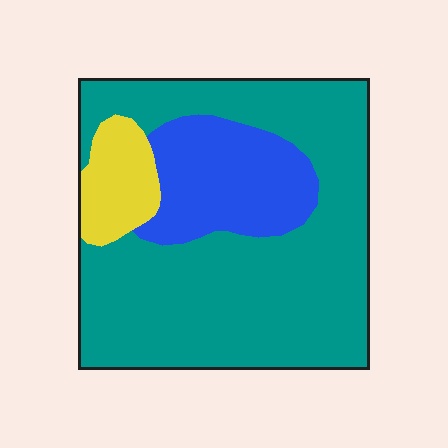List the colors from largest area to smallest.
From largest to smallest: teal, blue, yellow.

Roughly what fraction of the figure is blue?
Blue covers 21% of the figure.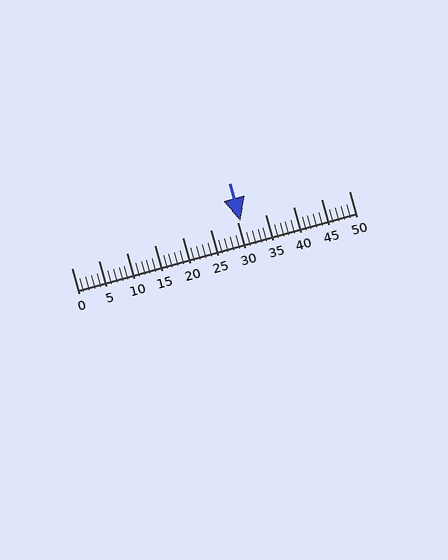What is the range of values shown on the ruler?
The ruler shows values from 0 to 50.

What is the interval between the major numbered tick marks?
The major tick marks are spaced 5 units apart.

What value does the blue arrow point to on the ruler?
The blue arrow points to approximately 30.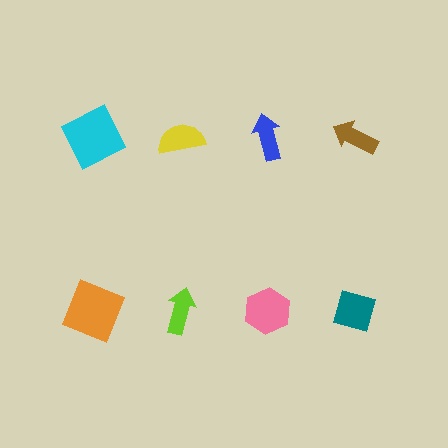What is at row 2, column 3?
A pink hexagon.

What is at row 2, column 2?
A lime arrow.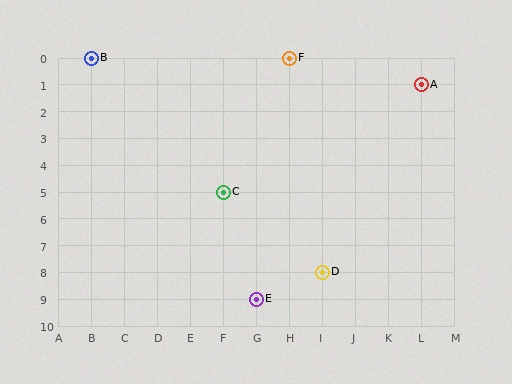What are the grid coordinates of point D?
Point D is at grid coordinates (I, 8).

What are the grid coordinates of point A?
Point A is at grid coordinates (L, 1).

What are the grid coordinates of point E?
Point E is at grid coordinates (G, 9).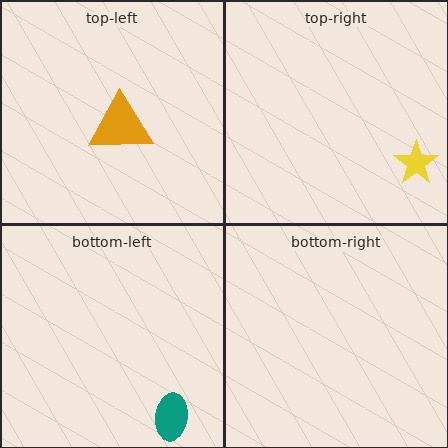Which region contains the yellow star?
The top-right region.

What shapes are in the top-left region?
The orange triangle.